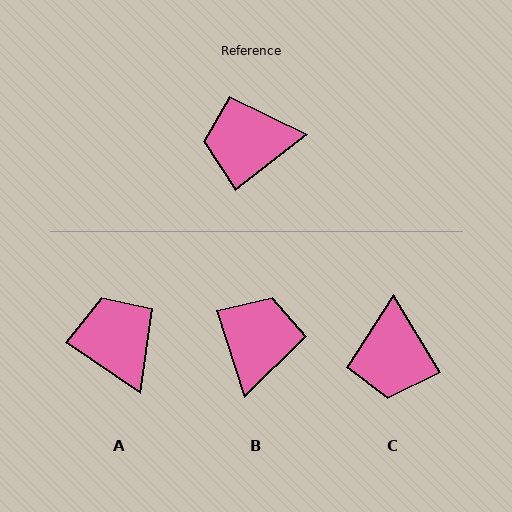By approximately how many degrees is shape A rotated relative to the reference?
Approximately 72 degrees clockwise.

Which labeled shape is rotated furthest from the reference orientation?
B, about 110 degrees away.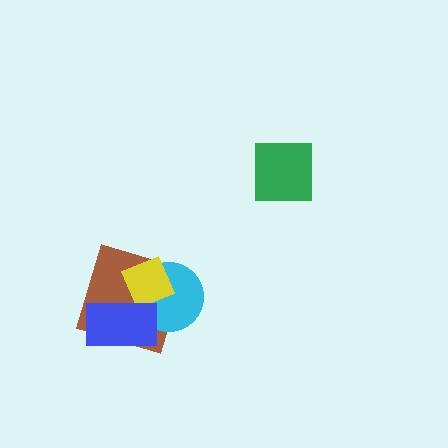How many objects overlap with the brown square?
3 objects overlap with the brown square.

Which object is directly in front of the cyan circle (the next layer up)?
The yellow diamond is directly in front of the cyan circle.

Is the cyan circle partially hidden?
Yes, it is partially covered by another shape.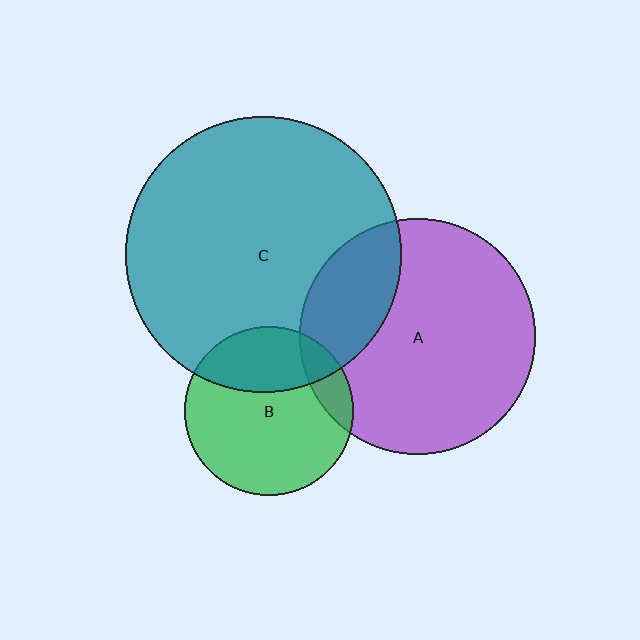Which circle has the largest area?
Circle C (teal).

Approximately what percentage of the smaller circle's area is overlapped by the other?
Approximately 30%.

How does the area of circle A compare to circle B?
Approximately 1.9 times.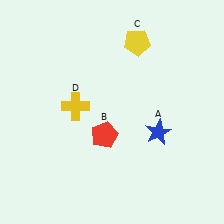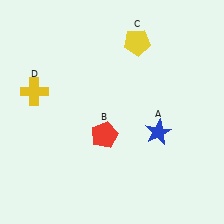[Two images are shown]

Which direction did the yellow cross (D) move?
The yellow cross (D) moved left.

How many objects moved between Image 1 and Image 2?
1 object moved between the two images.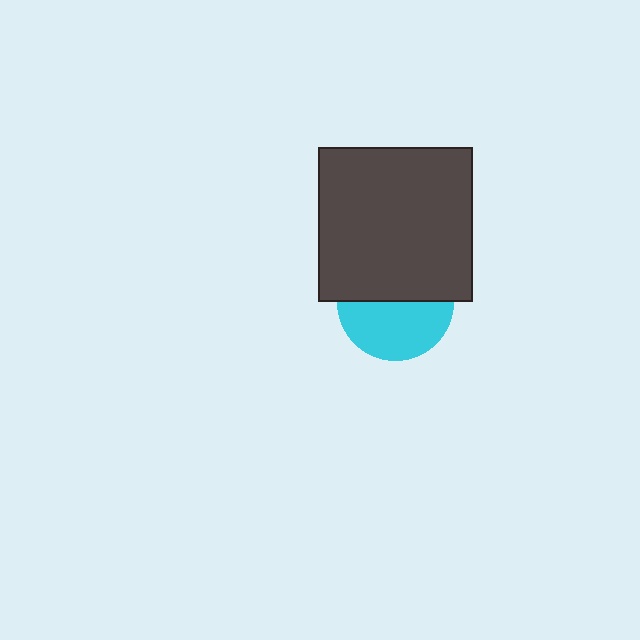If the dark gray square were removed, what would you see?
You would see the complete cyan circle.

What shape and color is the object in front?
The object in front is a dark gray square.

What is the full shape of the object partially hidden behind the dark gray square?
The partially hidden object is a cyan circle.